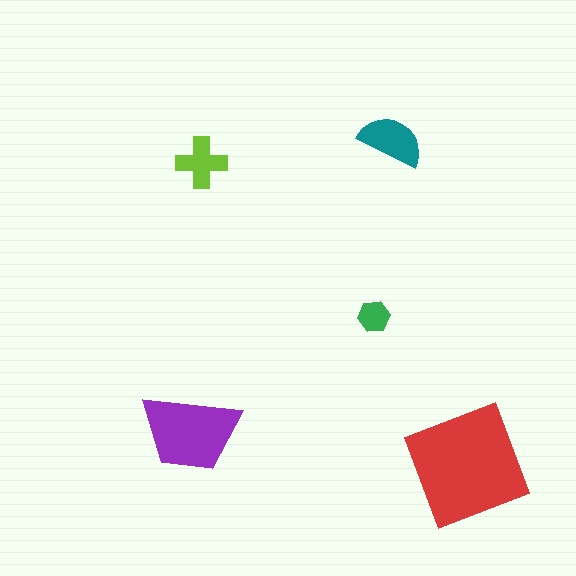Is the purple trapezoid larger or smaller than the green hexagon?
Larger.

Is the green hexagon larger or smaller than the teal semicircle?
Smaller.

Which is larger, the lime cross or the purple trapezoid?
The purple trapezoid.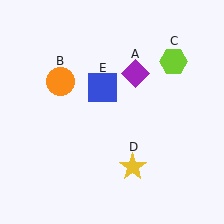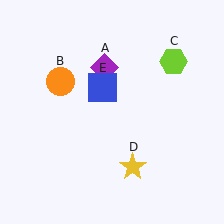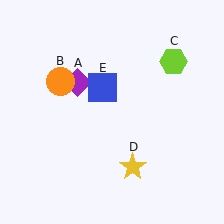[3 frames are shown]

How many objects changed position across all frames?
1 object changed position: purple diamond (object A).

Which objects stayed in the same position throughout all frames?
Orange circle (object B) and lime hexagon (object C) and yellow star (object D) and blue square (object E) remained stationary.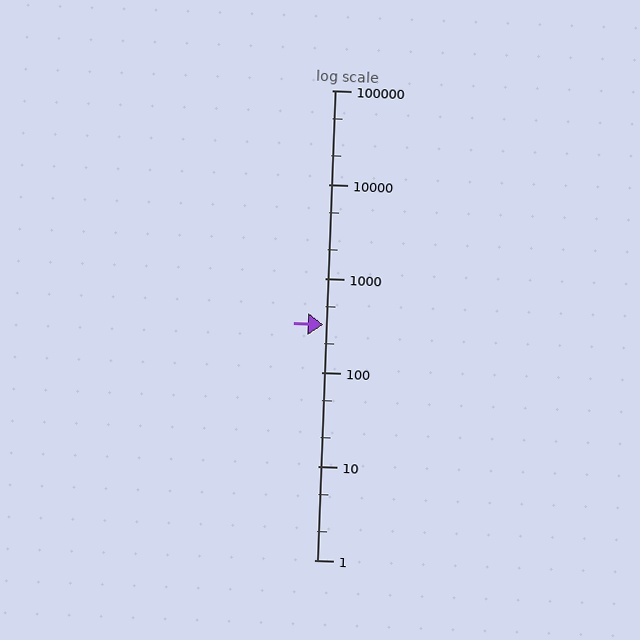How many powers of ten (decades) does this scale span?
The scale spans 5 decades, from 1 to 100000.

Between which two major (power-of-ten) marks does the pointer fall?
The pointer is between 100 and 1000.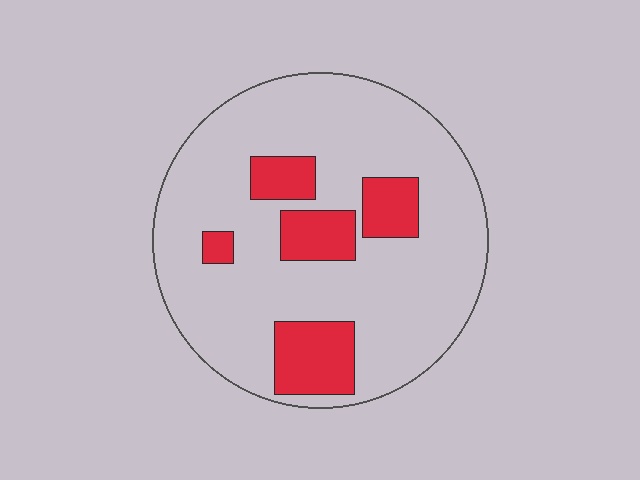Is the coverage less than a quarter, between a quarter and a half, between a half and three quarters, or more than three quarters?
Less than a quarter.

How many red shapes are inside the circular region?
5.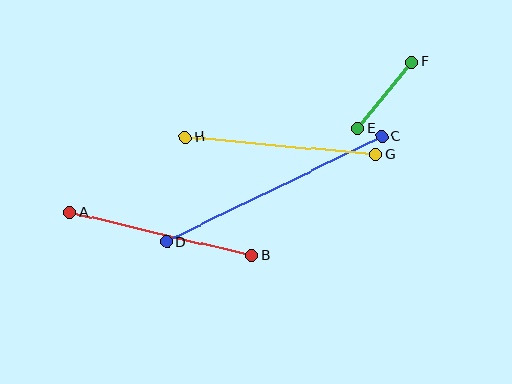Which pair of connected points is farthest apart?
Points C and D are farthest apart.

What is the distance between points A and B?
The distance is approximately 186 pixels.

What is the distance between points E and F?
The distance is approximately 85 pixels.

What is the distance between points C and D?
The distance is approximately 240 pixels.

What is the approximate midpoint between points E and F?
The midpoint is at approximately (385, 95) pixels.